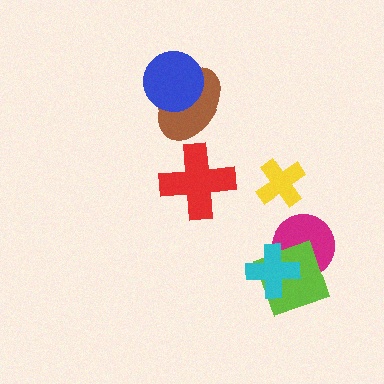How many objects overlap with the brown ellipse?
1 object overlaps with the brown ellipse.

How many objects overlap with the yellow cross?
0 objects overlap with the yellow cross.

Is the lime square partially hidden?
Yes, it is partially covered by another shape.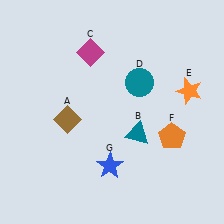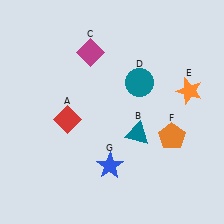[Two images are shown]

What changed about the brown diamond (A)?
In Image 1, A is brown. In Image 2, it changed to red.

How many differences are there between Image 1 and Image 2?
There is 1 difference between the two images.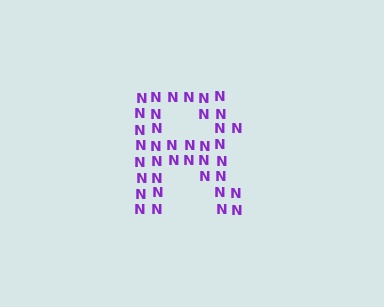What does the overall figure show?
The overall figure shows the letter R.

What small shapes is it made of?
It is made of small letter N's.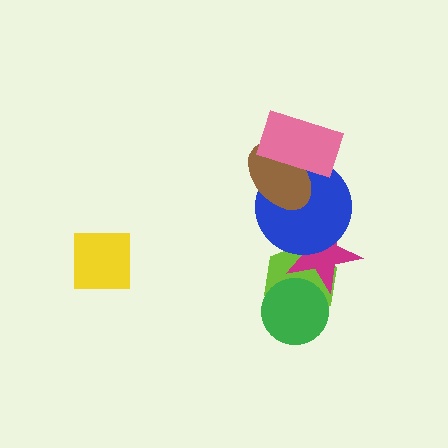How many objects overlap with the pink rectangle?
2 objects overlap with the pink rectangle.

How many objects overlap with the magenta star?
3 objects overlap with the magenta star.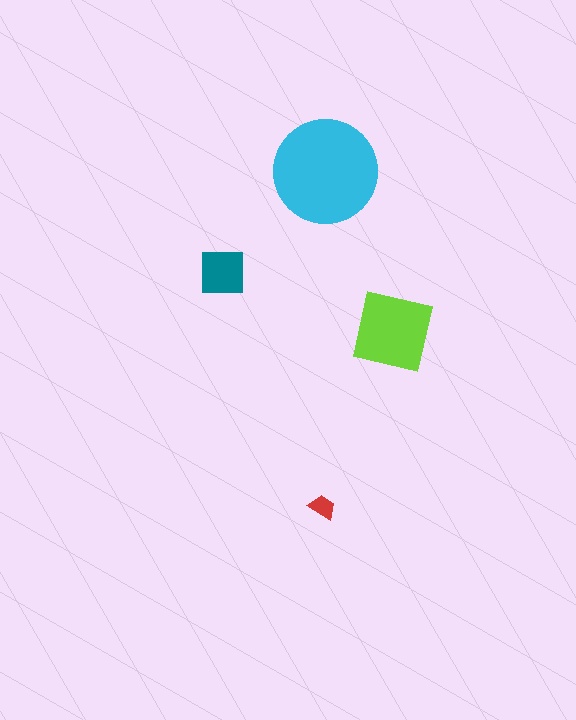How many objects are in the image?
There are 4 objects in the image.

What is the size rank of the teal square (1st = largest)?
3rd.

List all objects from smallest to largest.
The red trapezoid, the teal square, the lime square, the cyan circle.